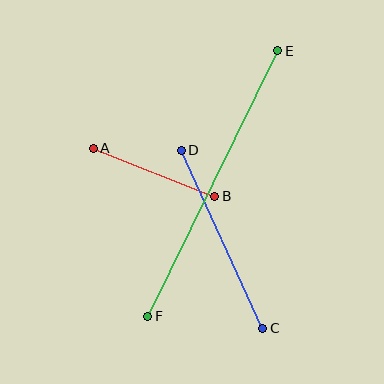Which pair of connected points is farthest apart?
Points E and F are farthest apart.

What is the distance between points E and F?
The distance is approximately 296 pixels.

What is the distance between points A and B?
The distance is approximately 130 pixels.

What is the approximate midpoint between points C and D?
The midpoint is at approximately (222, 239) pixels.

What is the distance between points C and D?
The distance is approximately 196 pixels.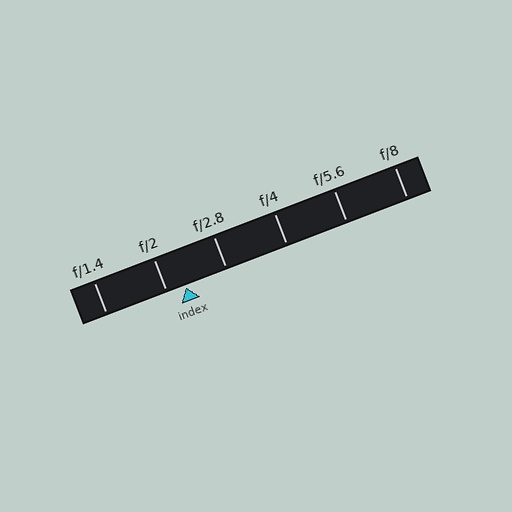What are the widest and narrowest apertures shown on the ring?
The widest aperture shown is f/1.4 and the narrowest is f/8.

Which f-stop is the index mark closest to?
The index mark is closest to f/2.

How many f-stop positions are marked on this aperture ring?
There are 6 f-stop positions marked.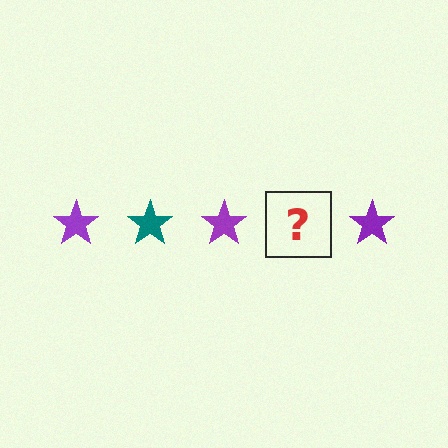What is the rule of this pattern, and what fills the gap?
The rule is that the pattern cycles through purple, teal stars. The gap should be filled with a teal star.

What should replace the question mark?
The question mark should be replaced with a teal star.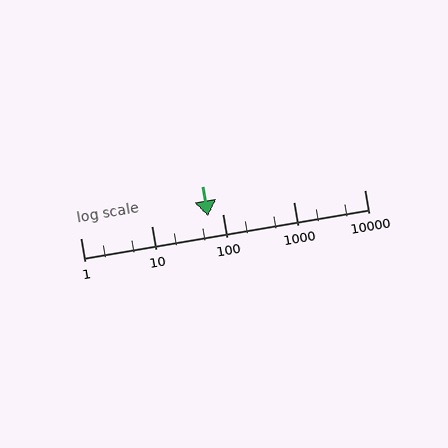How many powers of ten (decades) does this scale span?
The scale spans 4 decades, from 1 to 10000.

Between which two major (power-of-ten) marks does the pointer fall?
The pointer is between 10 and 100.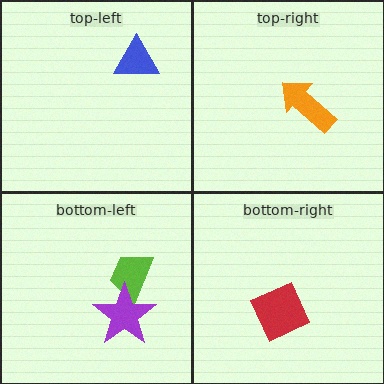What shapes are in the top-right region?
The orange arrow.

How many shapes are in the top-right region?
1.